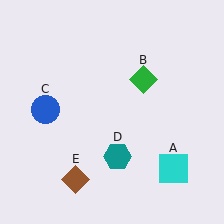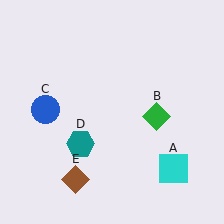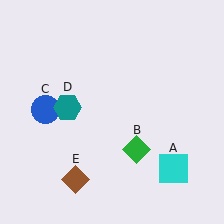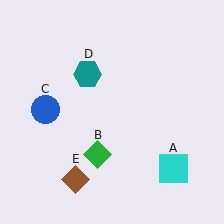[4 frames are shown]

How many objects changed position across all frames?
2 objects changed position: green diamond (object B), teal hexagon (object D).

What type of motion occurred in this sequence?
The green diamond (object B), teal hexagon (object D) rotated clockwise around the center of the scene.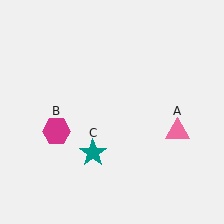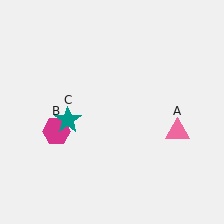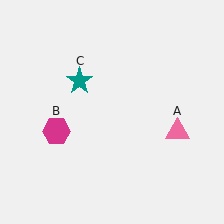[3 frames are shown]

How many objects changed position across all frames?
1 object changed position: teal star (object C).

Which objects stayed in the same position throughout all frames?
Pink triangle (object A) and magenta hexagon (object B) remained stationary.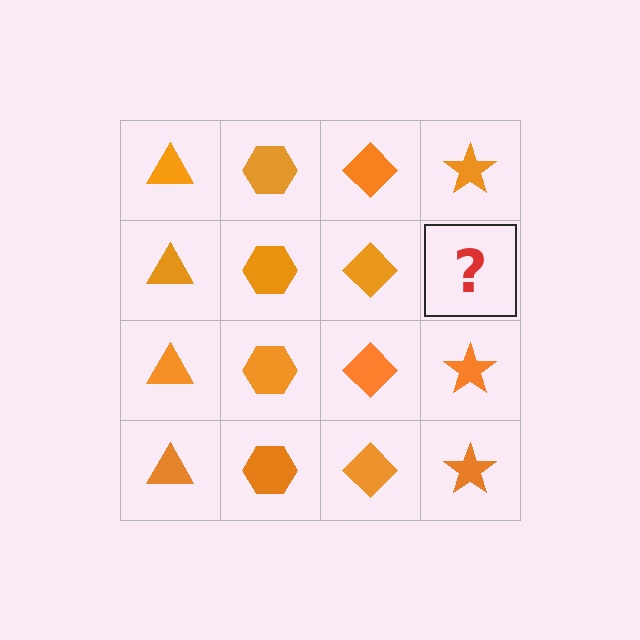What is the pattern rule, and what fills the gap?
The rule is that each column has a consistent shape. The gap should be filled with an orange star.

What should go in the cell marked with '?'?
The missing cell should contain an orange star.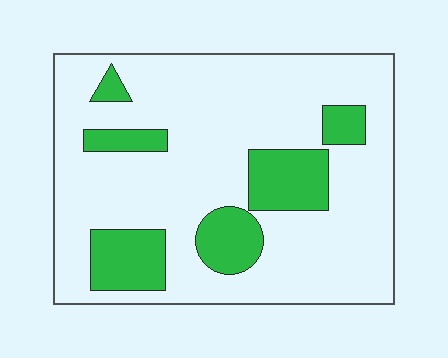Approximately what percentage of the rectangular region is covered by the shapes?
Approximately 20%.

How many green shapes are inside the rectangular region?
6.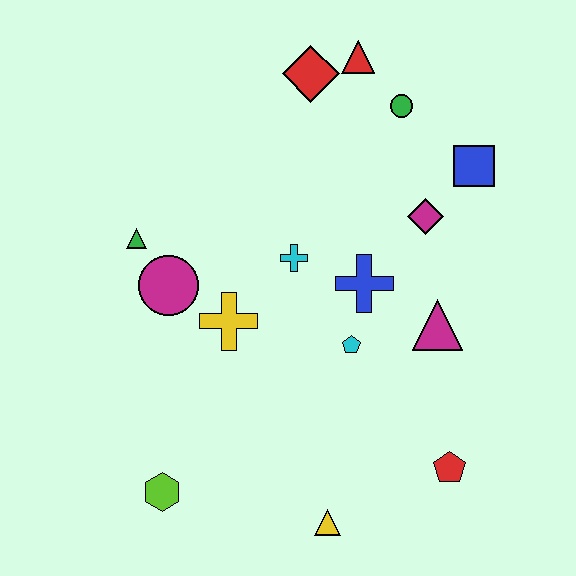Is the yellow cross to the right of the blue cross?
No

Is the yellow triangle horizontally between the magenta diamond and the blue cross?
No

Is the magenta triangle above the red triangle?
No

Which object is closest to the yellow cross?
The magenta circle is closest to the yellow cross.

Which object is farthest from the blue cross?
The lime hexagon is farthest from the blue cross.